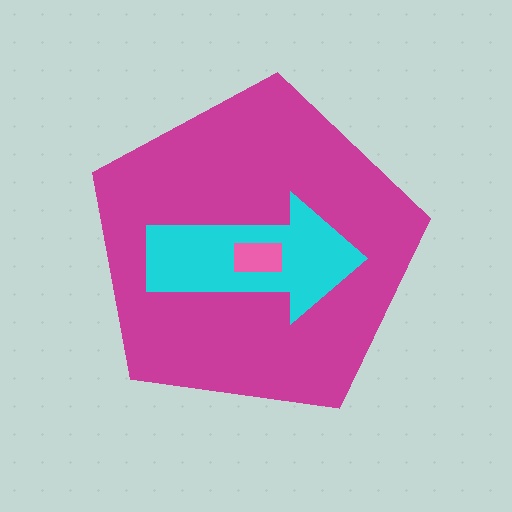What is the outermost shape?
The magenta pentagon.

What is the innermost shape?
The pink rectangle.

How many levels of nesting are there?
3.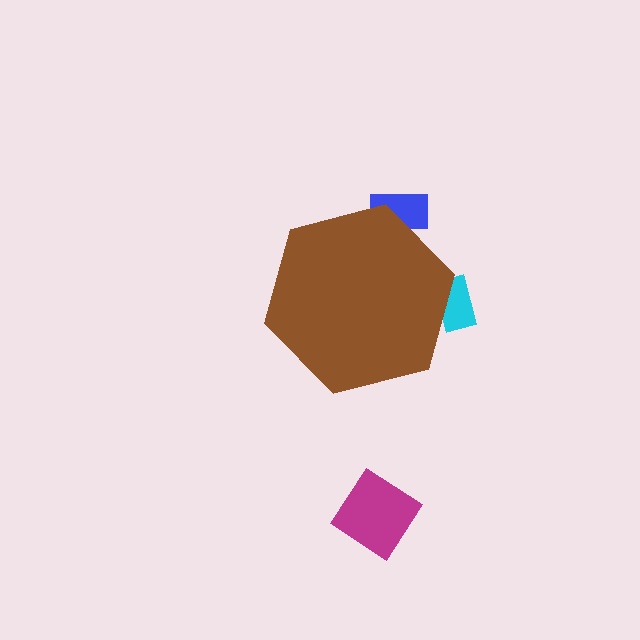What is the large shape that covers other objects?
A brown hexagon.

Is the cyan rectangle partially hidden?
Yes, the cyan rectangle is partially hidden behind the brown hexagon.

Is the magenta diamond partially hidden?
No, the magenta diamond is fully visible.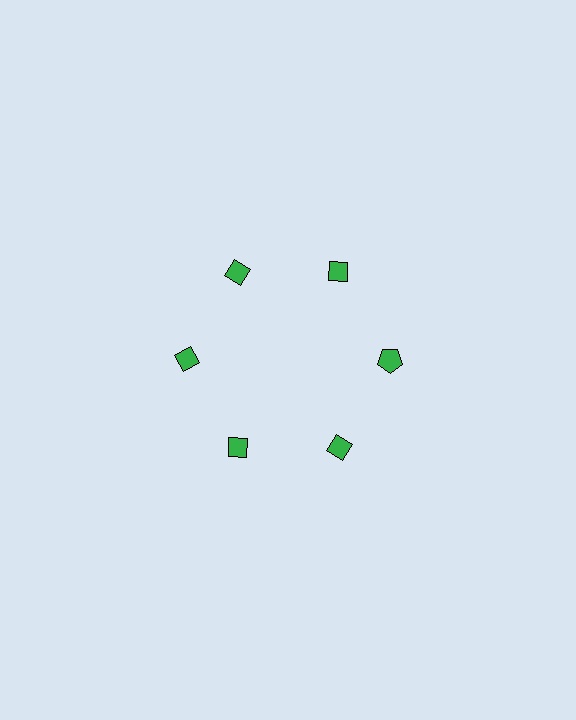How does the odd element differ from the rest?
It has a different shape: pentagon instead of diamond.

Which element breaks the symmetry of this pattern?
The green pentagon at roughly the 3 o'clock position breaks the symmetry. All other shapes are green diamonds.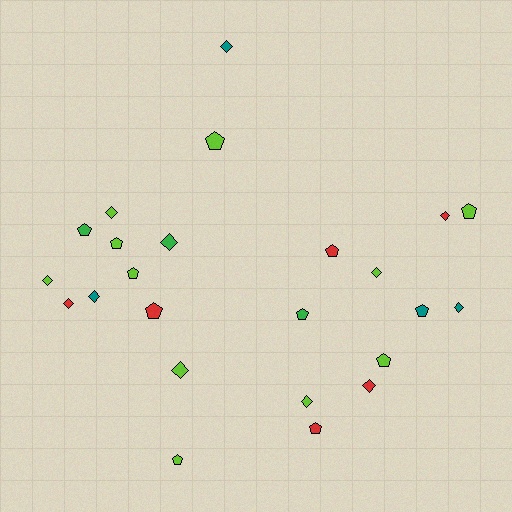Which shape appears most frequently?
Diamond, with 12 objects.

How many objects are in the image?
There are 24 objects.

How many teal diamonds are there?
There are 3 teal diamonds.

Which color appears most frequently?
Lime, with 11 objects.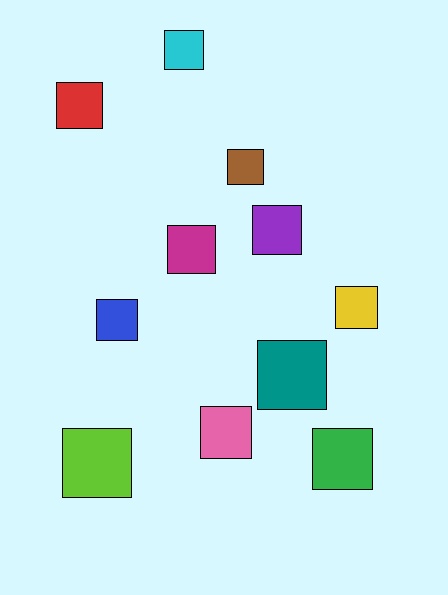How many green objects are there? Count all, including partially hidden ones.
There is 1 green object.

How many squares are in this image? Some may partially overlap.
There are 11 squares.